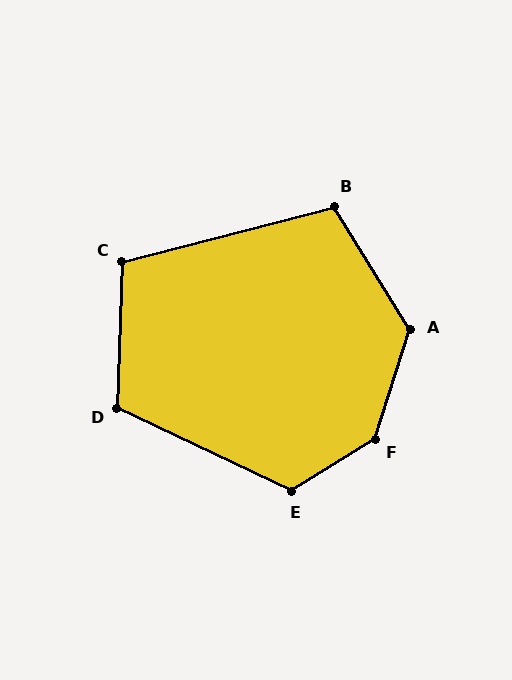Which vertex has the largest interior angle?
F, at approximately 140 degrees.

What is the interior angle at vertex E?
Approximately 123 degrees (obtuse).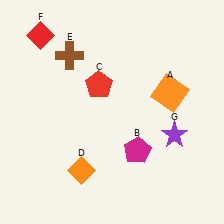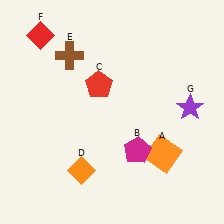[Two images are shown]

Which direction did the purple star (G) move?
The purple star (G) moved up.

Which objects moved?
The objects that moved are: the orange square (A), the purple star (G).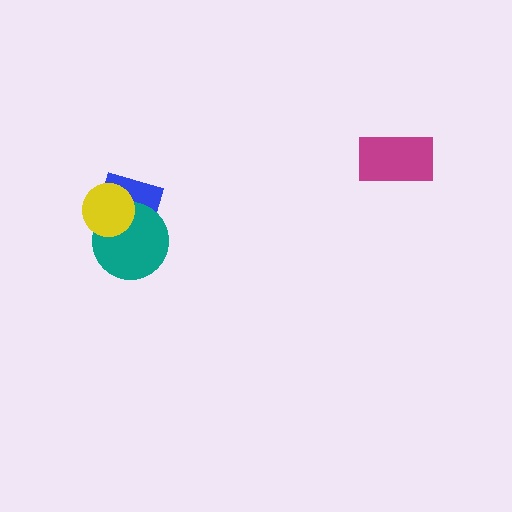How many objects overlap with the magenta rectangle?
0 objects overlap with the magenta rectangle.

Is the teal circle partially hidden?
Yes, it is partially covered by another shape.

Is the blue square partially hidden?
Yes, it is partially covered by another shape.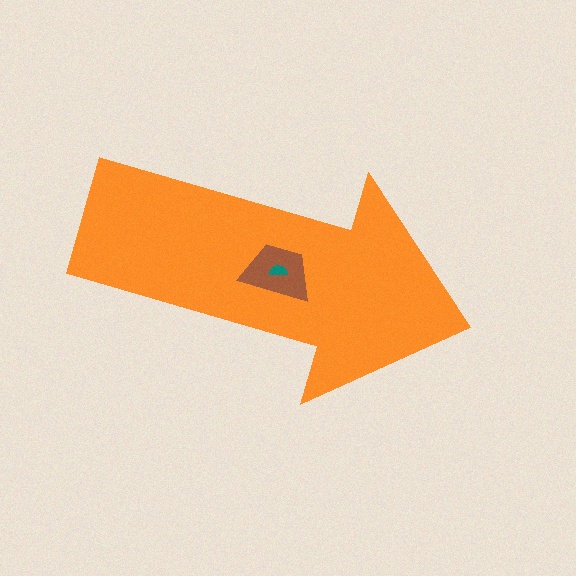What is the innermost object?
The teal semicircle.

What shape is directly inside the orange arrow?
The brown trapezoid.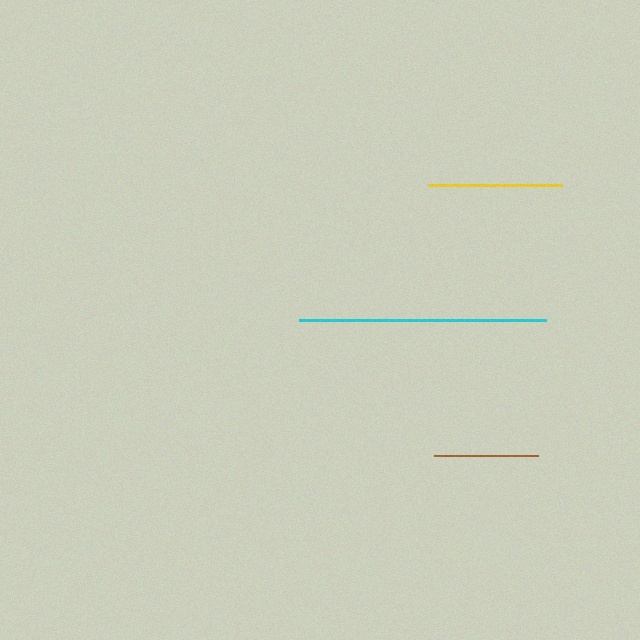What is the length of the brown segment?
The brown segment is approximately 104 pixels long.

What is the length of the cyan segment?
The cyan segment is approximately 247 pixels long.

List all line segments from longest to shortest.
From longest to shortest: cyan, yellow, brown.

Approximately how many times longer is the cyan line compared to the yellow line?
The cyan line is approximately 1.8 times the length of the yellow line.